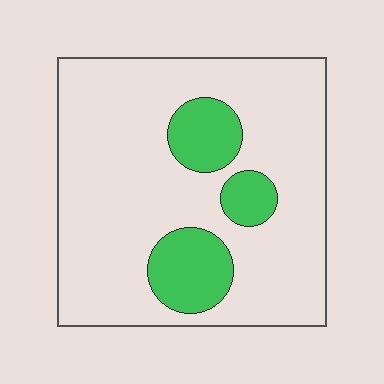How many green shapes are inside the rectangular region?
3.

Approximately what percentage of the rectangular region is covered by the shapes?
Approximately 20%.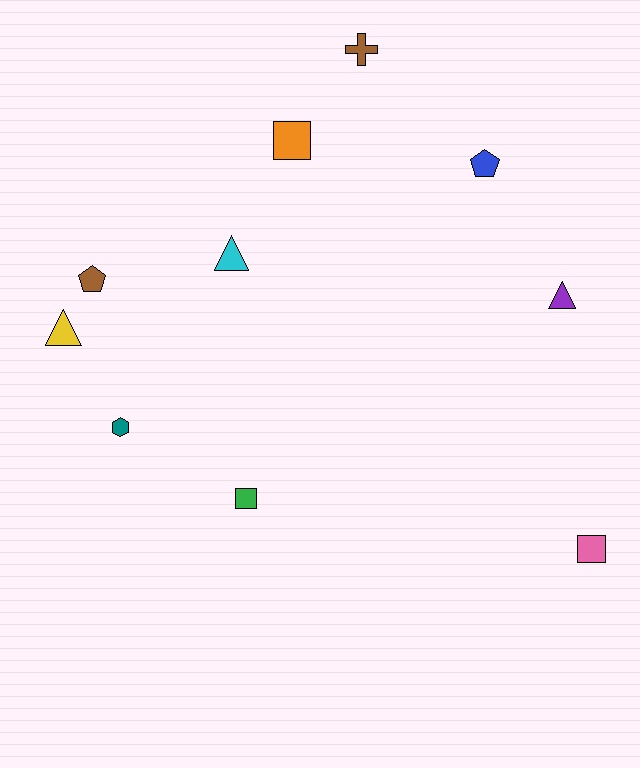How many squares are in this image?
There are 3 squares.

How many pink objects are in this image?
There is 1 pink object.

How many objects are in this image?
There are 10 objects.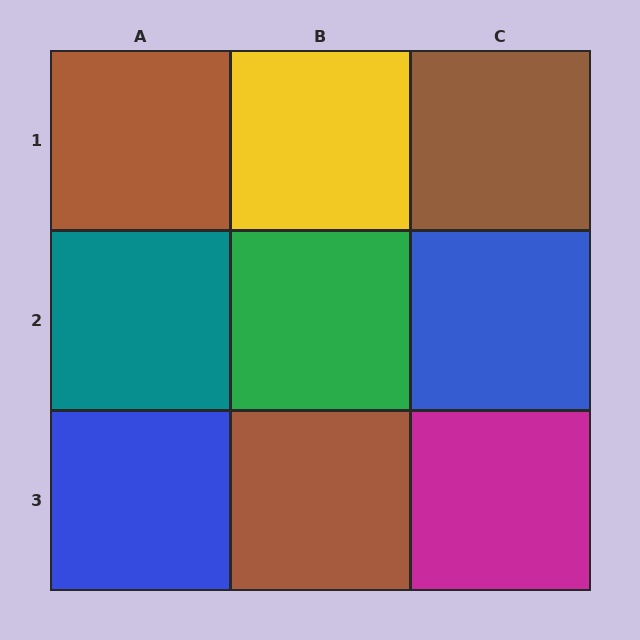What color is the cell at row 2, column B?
Green.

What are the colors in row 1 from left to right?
Brown, yellow, brown.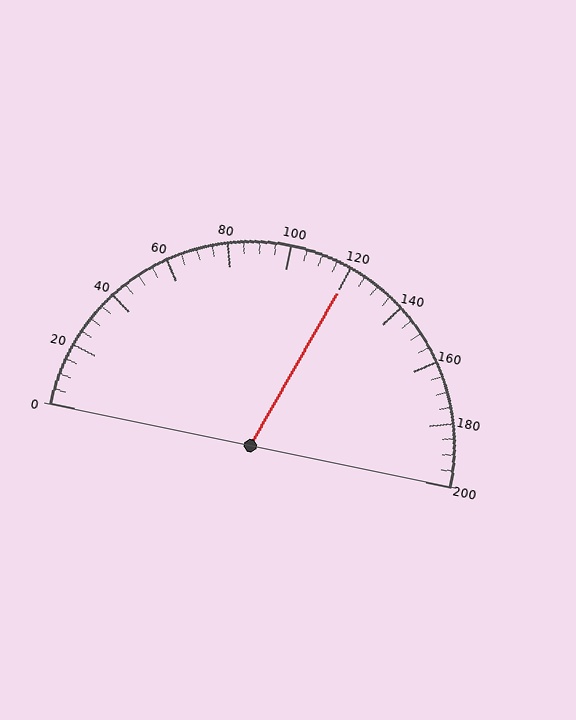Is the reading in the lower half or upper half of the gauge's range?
The reading is in the upper half of the range (0 to 200).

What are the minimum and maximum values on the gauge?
The gauge ranges from 0 to 200.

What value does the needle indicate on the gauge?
The needle indicates approximately 120.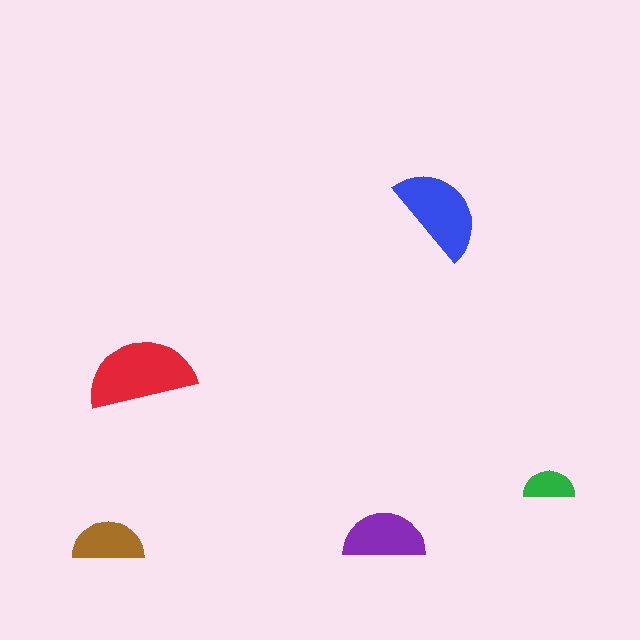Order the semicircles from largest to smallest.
the red one, the blue one, the purple one, the brown one, the green one.